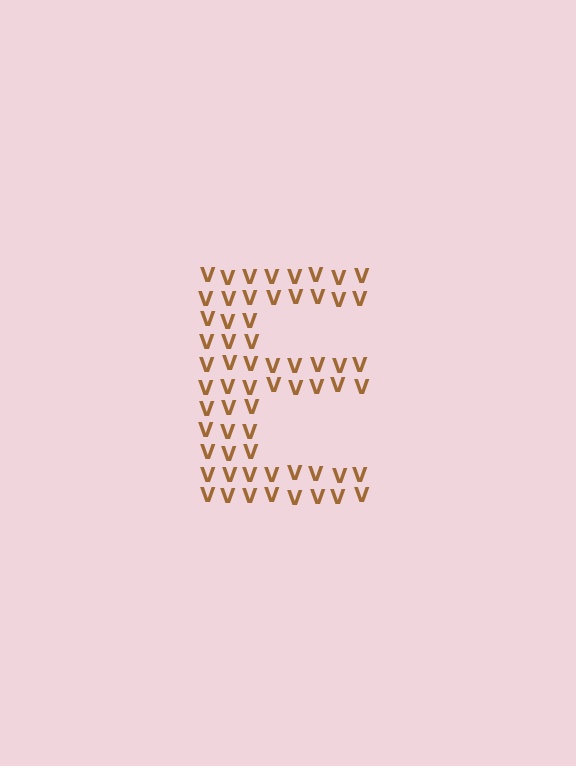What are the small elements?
The small elements are letter V's.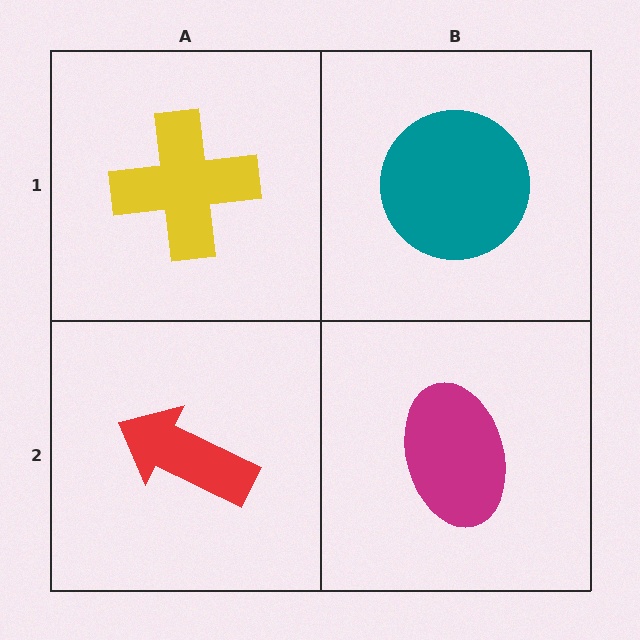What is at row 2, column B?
A magenta ellipse.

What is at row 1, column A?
A yellow cross.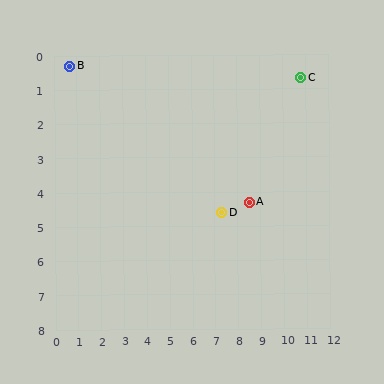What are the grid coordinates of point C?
Point C is at approximately (10.8, 0.7).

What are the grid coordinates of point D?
Point D is at approximately (7.3, 4.6).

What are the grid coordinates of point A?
Point A is at approximately (8.5, 4.3).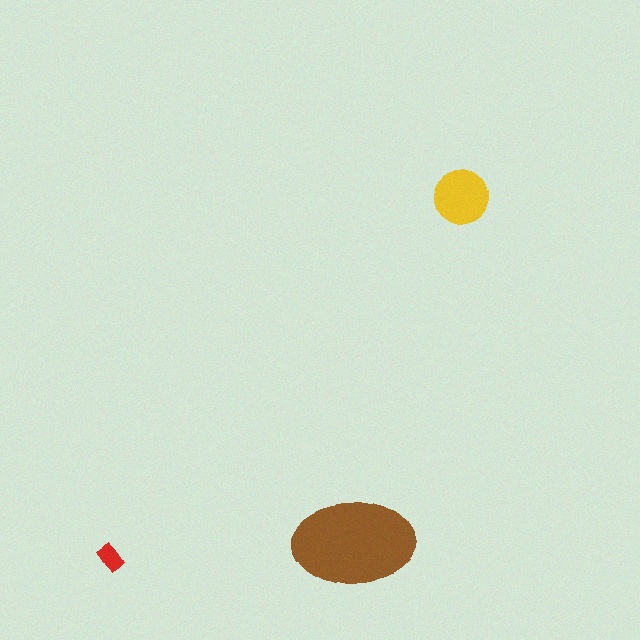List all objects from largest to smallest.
The brown ellipse, the yellow circle, the red rectangle.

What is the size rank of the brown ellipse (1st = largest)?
1st.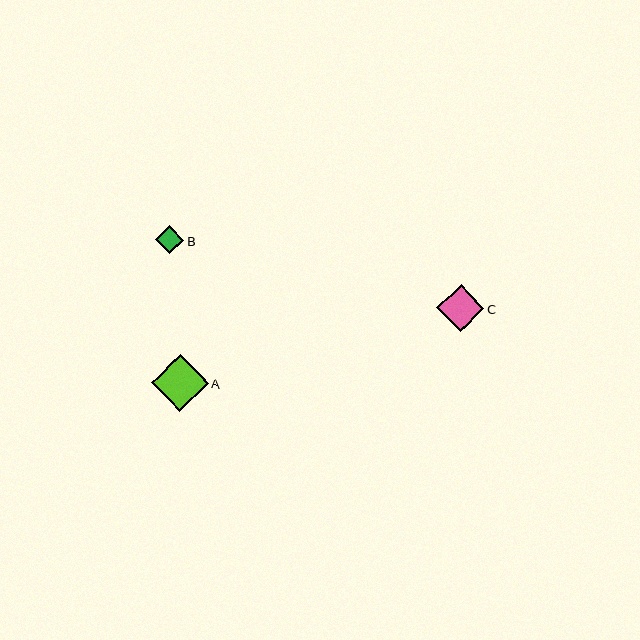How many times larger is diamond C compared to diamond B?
Diamond C is approximately 1.7 times the size of diamond B.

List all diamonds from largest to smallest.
From largest to smallest: A, C, B.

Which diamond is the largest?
Diamond A is the largest with a size of approximately 57 pixels.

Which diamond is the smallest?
Diamond B is the smallest with a size of approximately 28 pixels.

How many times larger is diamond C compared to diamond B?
Diamond C is approximately 1.7 times the size of diamond B.